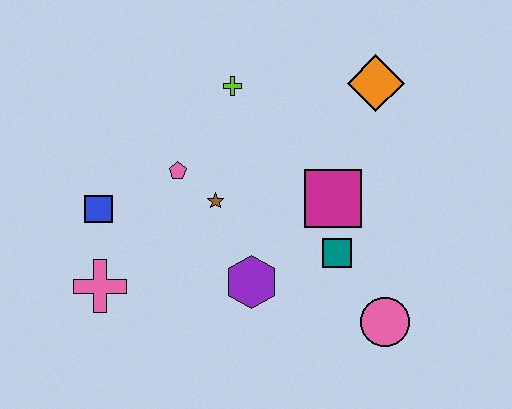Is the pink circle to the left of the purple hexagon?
No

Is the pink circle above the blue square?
No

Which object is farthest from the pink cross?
The orange diamond is farthest from the pink cross.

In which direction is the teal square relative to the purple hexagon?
The teal square is to the right of the purple hexagon.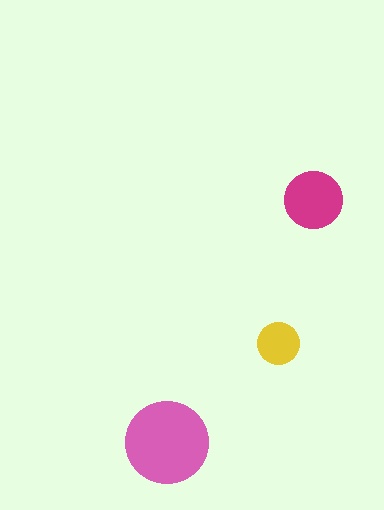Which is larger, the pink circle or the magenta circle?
The pink one.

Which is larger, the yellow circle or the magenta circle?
The magenta one.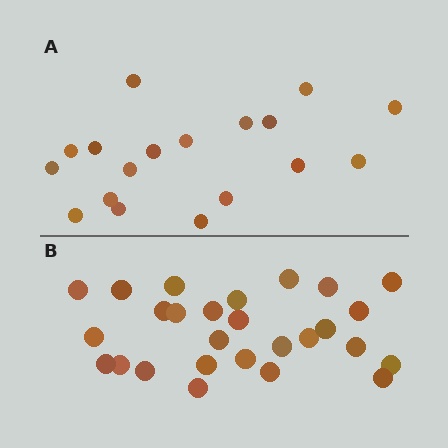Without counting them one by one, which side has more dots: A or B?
Region B (the bottom region) has more dots.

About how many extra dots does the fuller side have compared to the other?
Region B has roughly 8 or so more dots than region A.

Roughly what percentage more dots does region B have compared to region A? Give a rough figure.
About 50% more.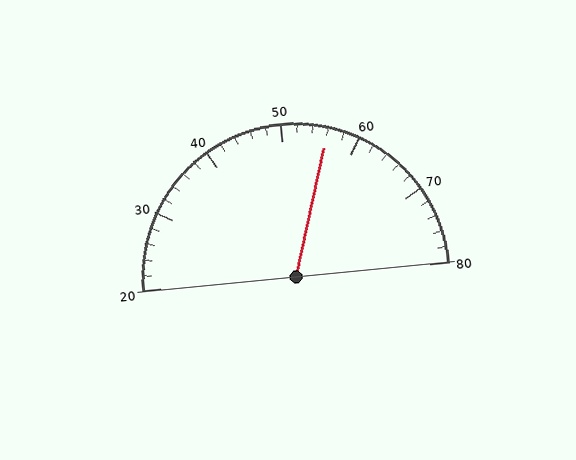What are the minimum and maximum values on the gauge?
The gauge ranges from 20 to 80.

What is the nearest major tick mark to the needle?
The nearest major tick mark is 60.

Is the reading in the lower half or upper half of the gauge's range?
The reading is in the upper half of the range (20 to 80).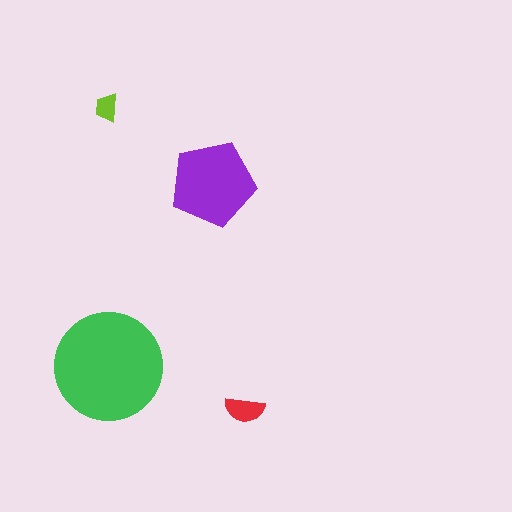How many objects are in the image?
There are 4 objects in the image.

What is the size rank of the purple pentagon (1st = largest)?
2nd.